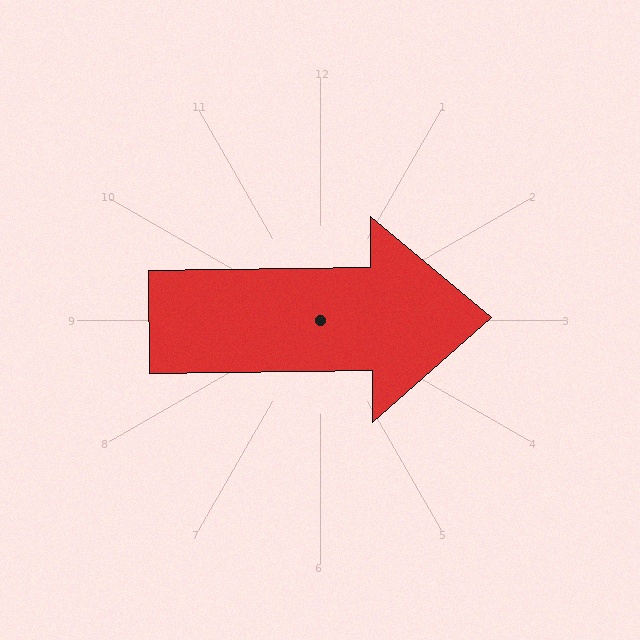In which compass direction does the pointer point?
East.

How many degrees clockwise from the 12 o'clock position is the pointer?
Approximately 89 degrees.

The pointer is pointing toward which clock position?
Roughly 3 o'clock.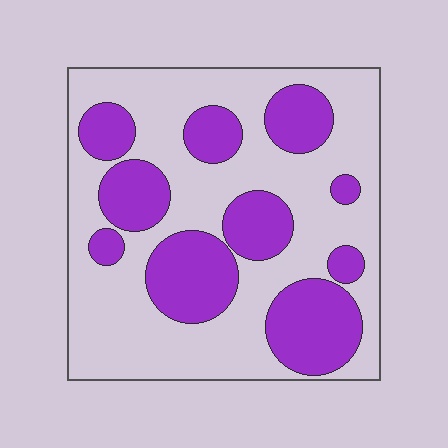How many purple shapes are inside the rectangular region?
10.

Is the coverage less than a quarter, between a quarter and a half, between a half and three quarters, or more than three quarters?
Between a quarter and a half.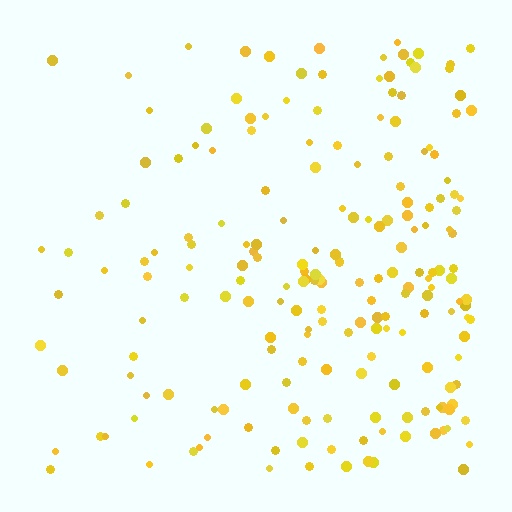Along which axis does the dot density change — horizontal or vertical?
Horizontal.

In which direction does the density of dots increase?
From left to right, with the right side densest.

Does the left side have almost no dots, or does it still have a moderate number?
Still a moderate number, just noticeably fewer than the right.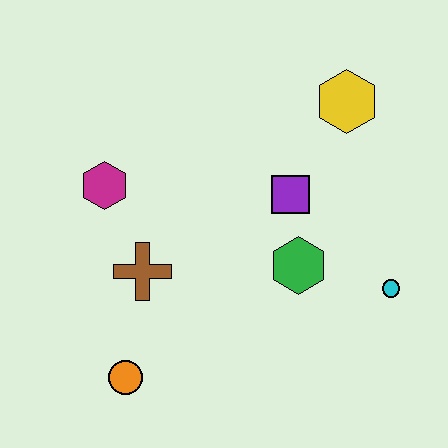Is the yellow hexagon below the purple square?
No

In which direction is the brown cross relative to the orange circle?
The brown cross is above the orange circle.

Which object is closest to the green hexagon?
The purple square is closest to the green hexagon.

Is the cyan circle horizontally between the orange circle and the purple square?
No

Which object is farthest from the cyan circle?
The magenta hexagon is farthest from the cyan circle.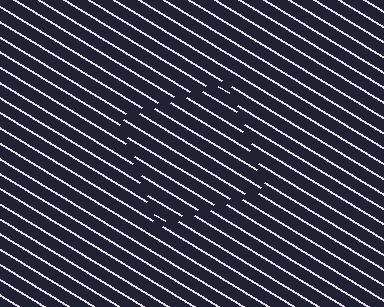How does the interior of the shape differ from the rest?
The interior of the shape contains the same grating, shifted by half a period — the contour is defined by the phase discontinuity where line-ends from the inner and outer gratings abut.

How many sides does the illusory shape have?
4 sides — the line-ends trace a square.